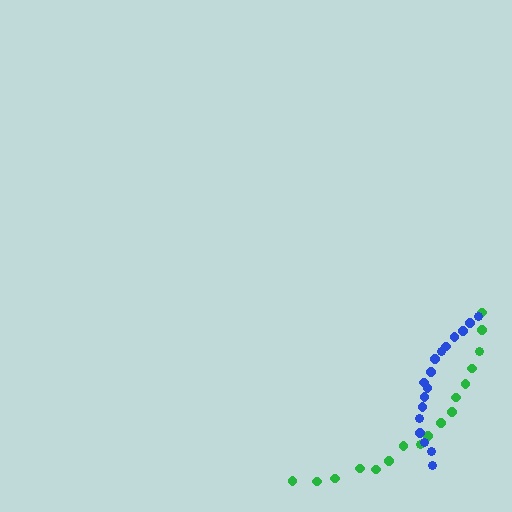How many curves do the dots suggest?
There are 2 distinct paths.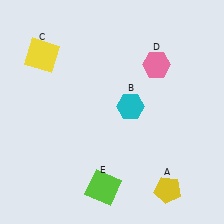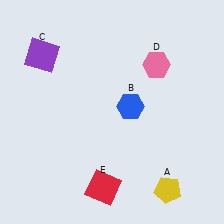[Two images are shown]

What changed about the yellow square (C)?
In Image 1, C is yellow. In Image 2, it changed to purple.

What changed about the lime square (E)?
In Image 1, E is lime. In Image 2, it changed to red.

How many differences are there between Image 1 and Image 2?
There are 3 differences between the two images.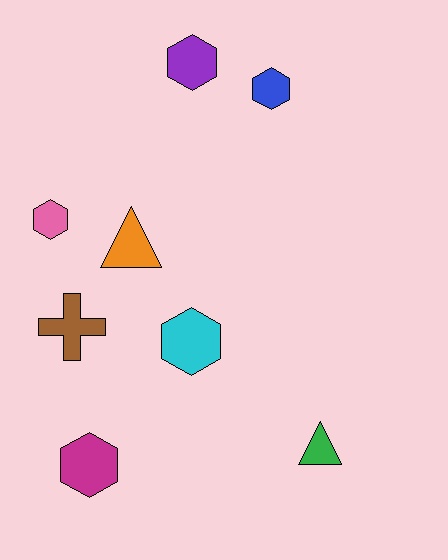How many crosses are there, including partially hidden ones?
There is 1 cross.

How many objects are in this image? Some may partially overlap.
There are 8 objects.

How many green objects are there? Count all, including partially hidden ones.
There is 1 green object.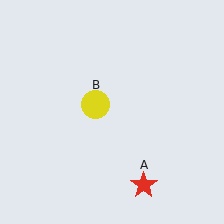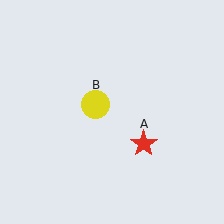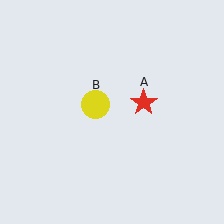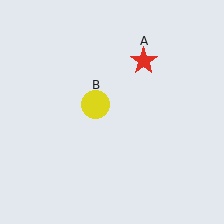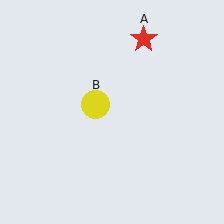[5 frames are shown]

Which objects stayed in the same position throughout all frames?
Yellow circle (object B) remained stationary.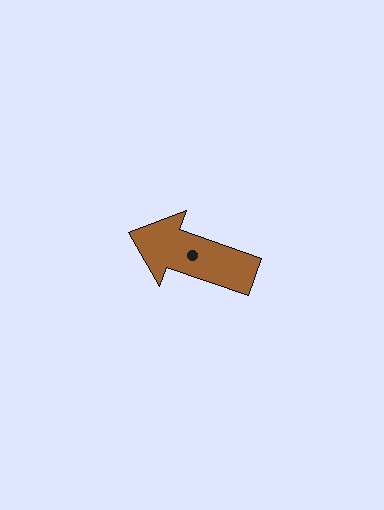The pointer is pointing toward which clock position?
Roughly 10 o'clock.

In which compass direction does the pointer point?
West.